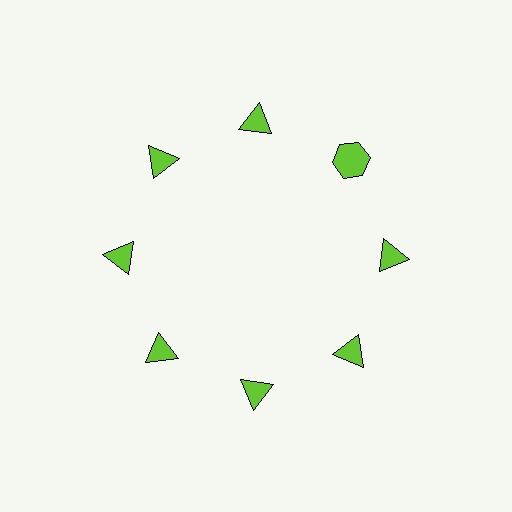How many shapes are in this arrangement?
There are 8 shapes arranged in a ring pattern.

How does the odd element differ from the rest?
It has a different shape: hexagon instead of triangle.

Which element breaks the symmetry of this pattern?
The lime hexagon at roughly the 2 o'clock position breaks the symmetry. All other shapes are lime triangles.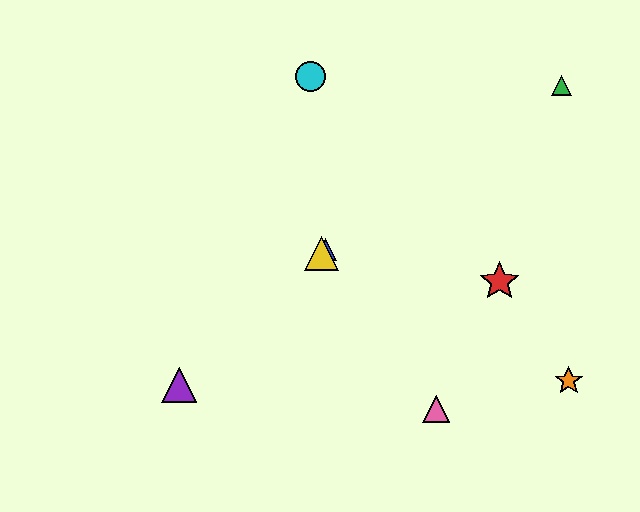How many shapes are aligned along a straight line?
3 shapes (the blue triangle, the yellow triangle, the purple triangle) are aligned along a straight line.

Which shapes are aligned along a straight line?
The blue triangle, the yellow triangle, the purple triangle are aligned along a straight line.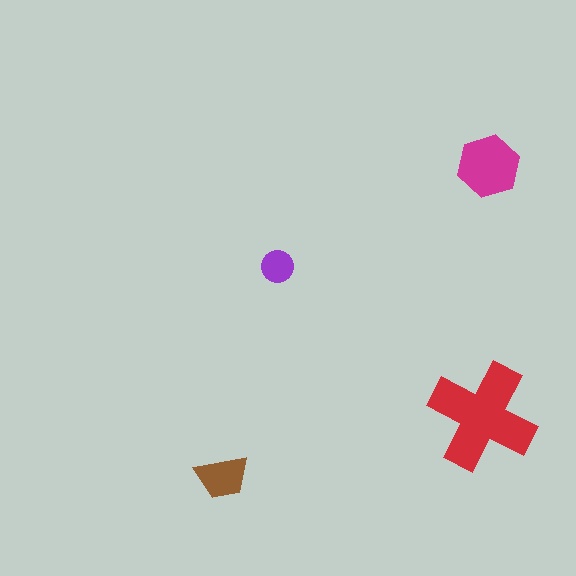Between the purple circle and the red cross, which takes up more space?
The red cross.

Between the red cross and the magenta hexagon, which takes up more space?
The red cross.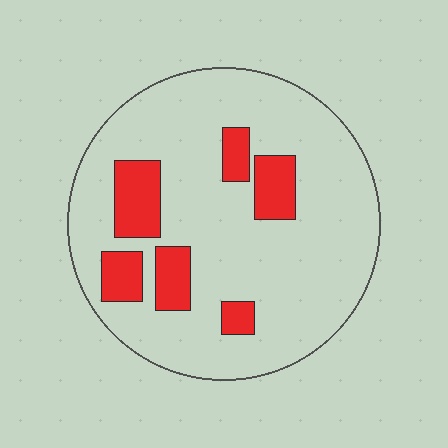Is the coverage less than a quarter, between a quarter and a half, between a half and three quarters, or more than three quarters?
Less than a quarter.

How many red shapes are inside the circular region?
6.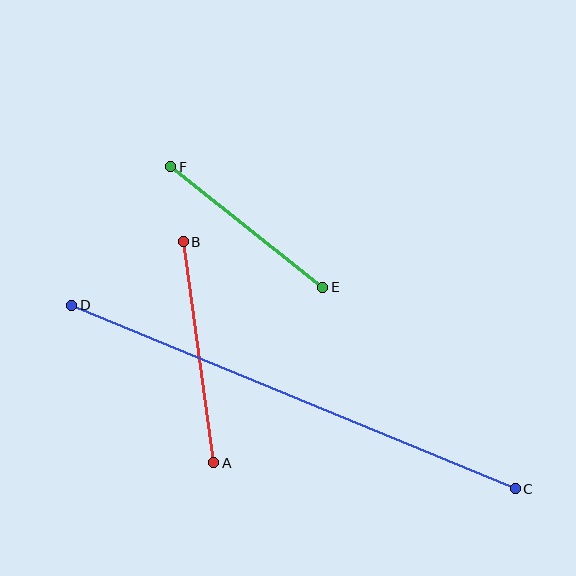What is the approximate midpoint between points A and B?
The midpoint is at approximately (199, 352) pixels.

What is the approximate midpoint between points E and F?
The midpoint is at approximately (247, 227) pixels.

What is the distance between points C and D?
The distance is approximately 480 pixels.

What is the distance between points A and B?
The distance is approximately 223 pixels.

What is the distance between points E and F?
The distance is approximately 194 pixels.